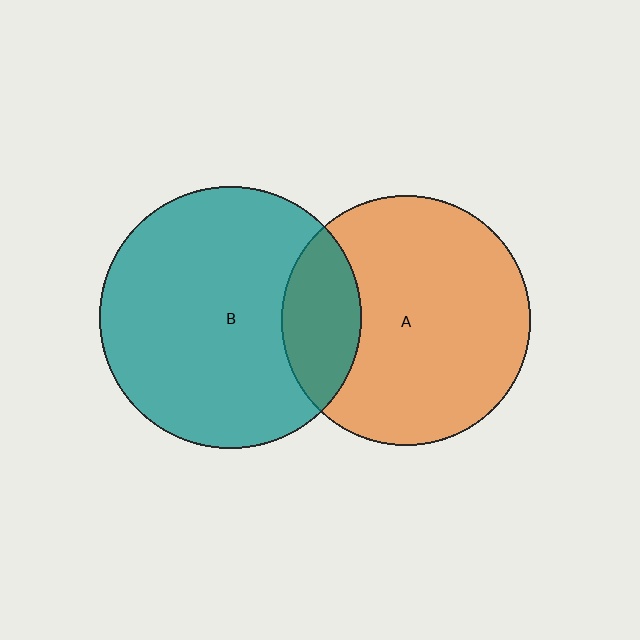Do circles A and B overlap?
Yes.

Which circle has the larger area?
Circle B (teal).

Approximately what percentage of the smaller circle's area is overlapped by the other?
Approximately 20%.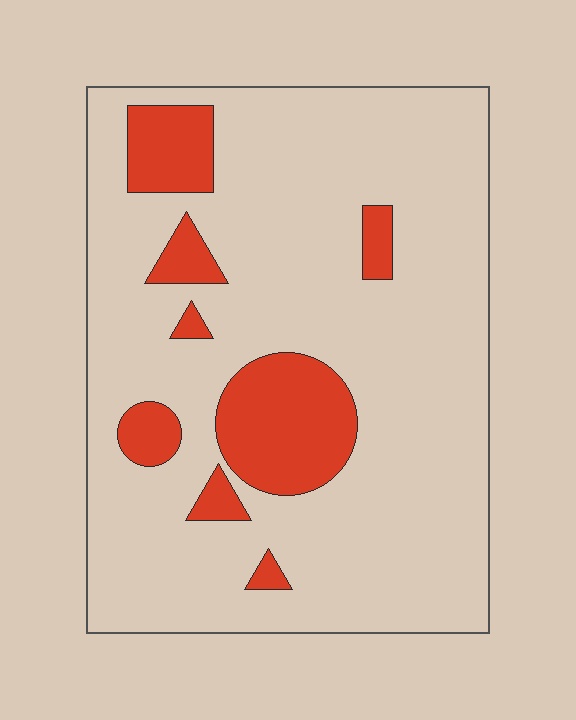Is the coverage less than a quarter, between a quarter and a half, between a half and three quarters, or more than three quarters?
Less than a quarter.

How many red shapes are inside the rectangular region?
8.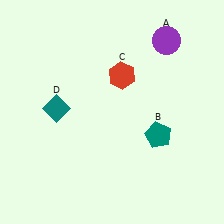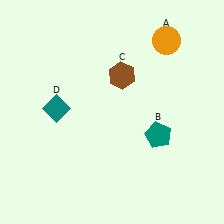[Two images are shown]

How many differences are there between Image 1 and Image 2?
There are 2 differences between the two images.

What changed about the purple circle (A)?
In Image 1, A is purple. In Image 2, it changed to orange.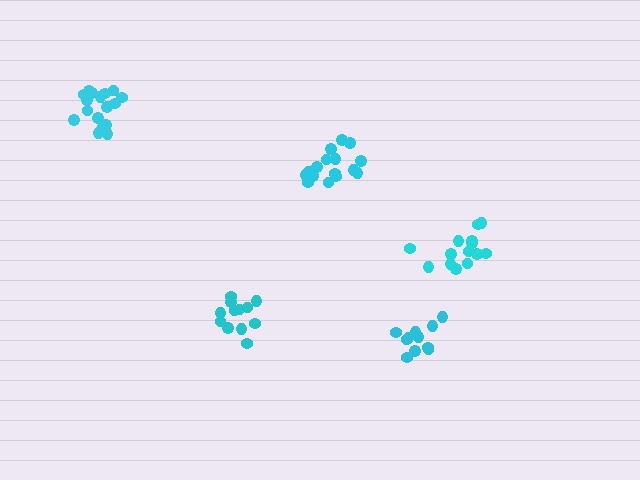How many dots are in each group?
Group 1: 11 dots, Group 2: 13 dots, Group 3: 14 dots, Group 4: 17 dots, Group 5: 16 dots (71 total).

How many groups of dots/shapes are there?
There are 5 groups.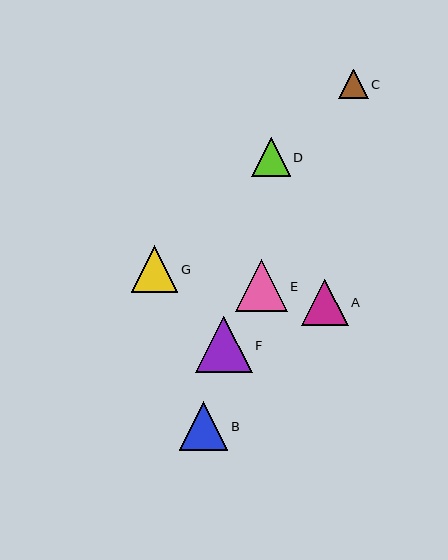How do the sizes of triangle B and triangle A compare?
Triangle B and triangle A are approximately the same size.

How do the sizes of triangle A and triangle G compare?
Triangle A and triangle G are approximately the same size.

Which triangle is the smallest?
Triangle C is the smallest with a size of approximately 30 pixels.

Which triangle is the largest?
Triangle F is the largest with a size of approximately 56 pixels.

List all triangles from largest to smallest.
From largest to smallest: F, E, B, A, G, D, C.